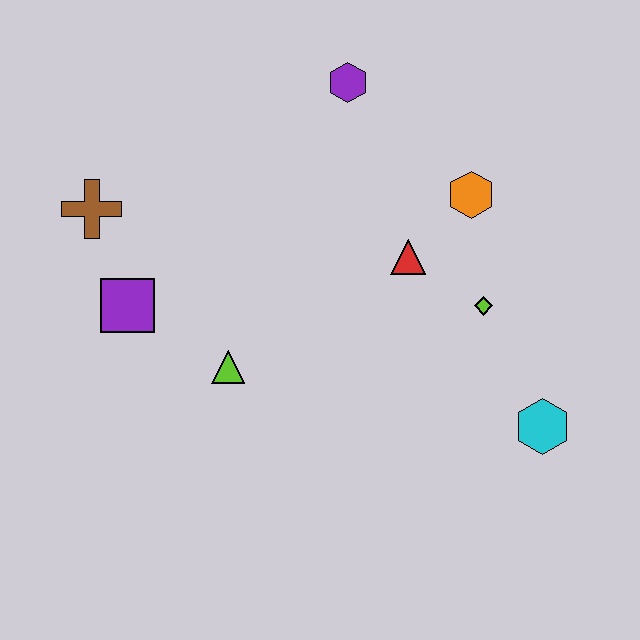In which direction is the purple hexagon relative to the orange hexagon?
The purple hexagon is to the left of the orange hexagon.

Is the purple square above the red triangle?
No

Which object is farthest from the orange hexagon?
The brown cross is farthest from the orange hexagon.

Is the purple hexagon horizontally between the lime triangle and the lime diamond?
Yes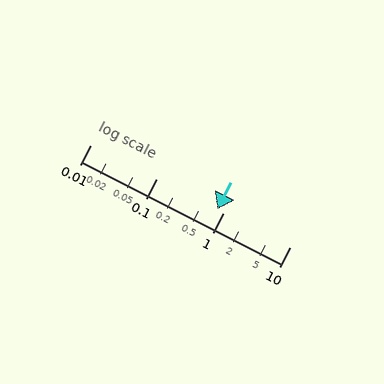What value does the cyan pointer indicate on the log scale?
The pointer indicates approximately 0.8.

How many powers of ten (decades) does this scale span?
The scale spans 3 decades, from 0.01 to 10.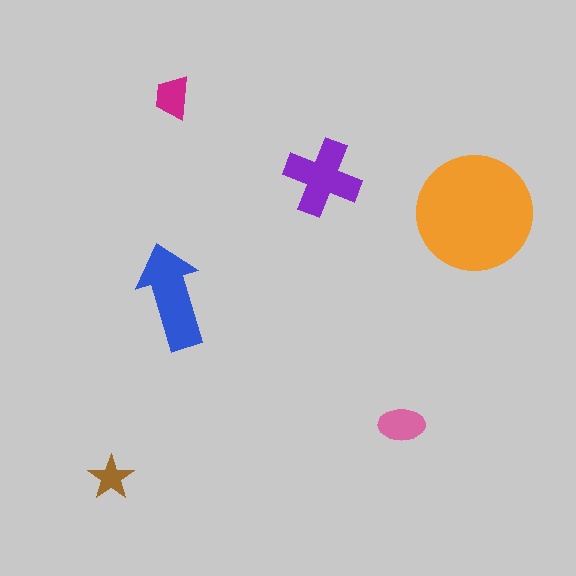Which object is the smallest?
The brown star.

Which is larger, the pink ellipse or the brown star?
The pink ellipse.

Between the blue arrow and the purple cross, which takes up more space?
The blue arrow.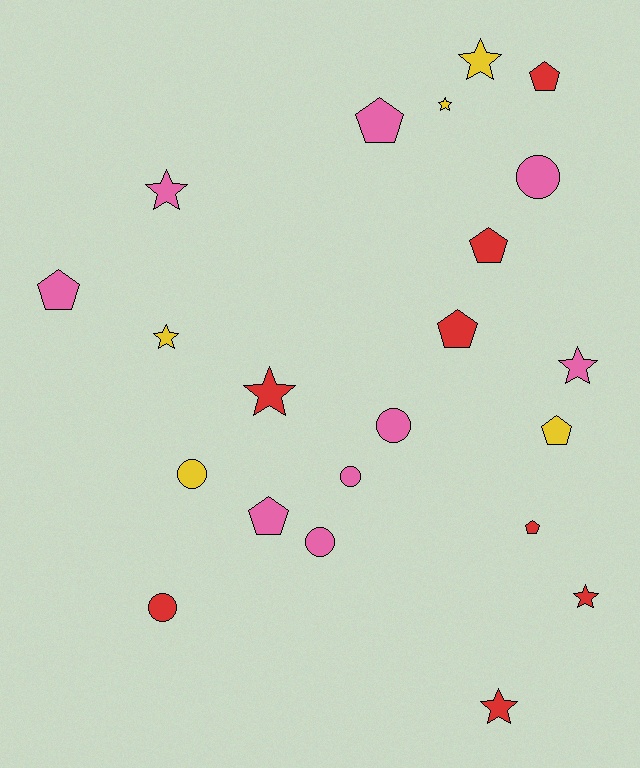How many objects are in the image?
There are 22 objects.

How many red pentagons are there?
There are 4 red pentagons.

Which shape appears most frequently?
Star, with 8 objects.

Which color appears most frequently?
Pink, with 9 objects.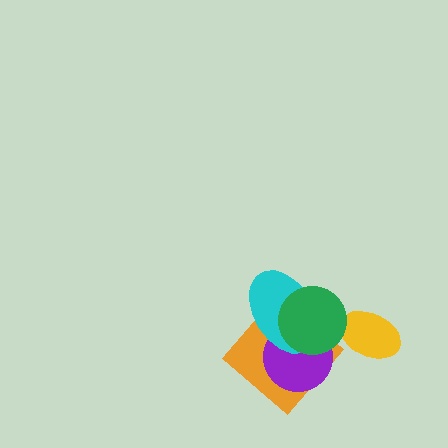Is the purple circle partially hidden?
Yes, it is partially covered by another shape.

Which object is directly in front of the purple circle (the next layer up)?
The cyan ellipse is directly in front of the purple circle.